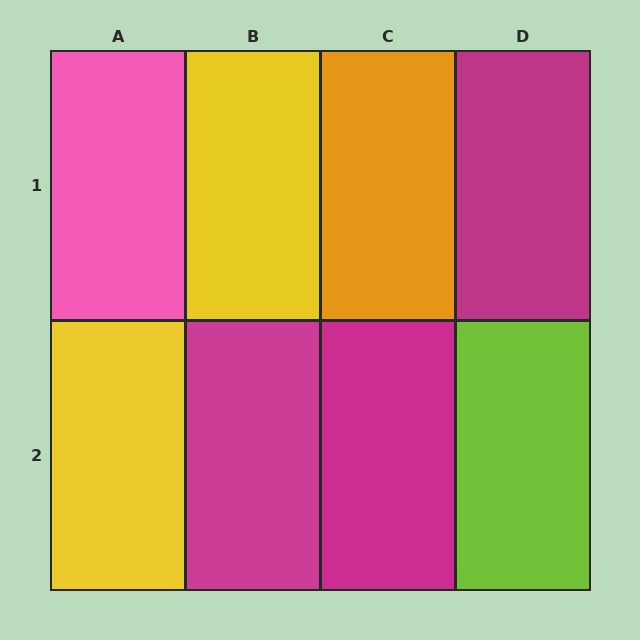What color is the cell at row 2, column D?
Lime.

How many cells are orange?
1 cell is orange.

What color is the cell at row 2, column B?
Magenta.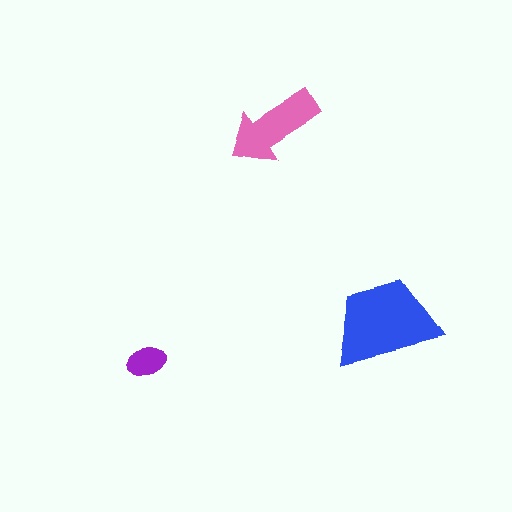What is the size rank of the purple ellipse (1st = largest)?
3rd.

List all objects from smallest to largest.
The purple ellipse, the pink arrow, the blue trapezoid.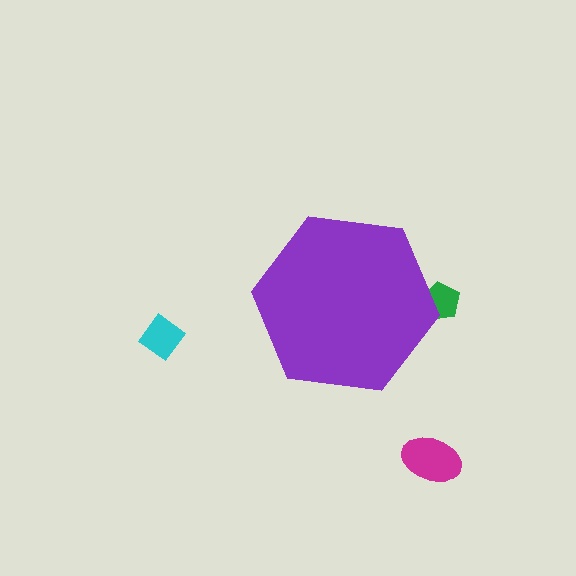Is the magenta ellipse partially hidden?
No, the magenta ellipse is fully visible.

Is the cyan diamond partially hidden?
No, the cyan diamond is fully visible.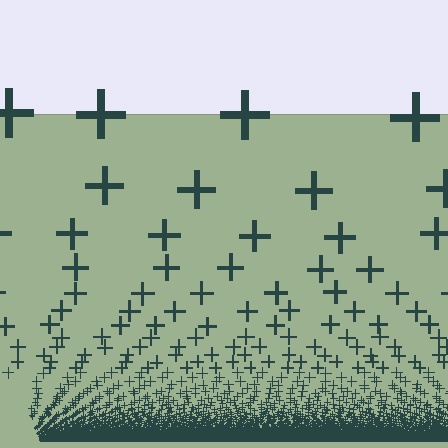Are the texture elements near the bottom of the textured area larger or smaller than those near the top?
Smaller. The gradient is inverted — elements near the bottom are smaller and denser.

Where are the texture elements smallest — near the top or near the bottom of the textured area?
Near the bottom.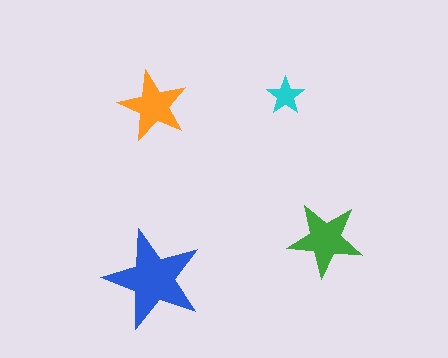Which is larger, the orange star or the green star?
The green one.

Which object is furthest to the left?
The blue star is leftmost.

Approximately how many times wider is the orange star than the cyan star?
About 2 times wider.